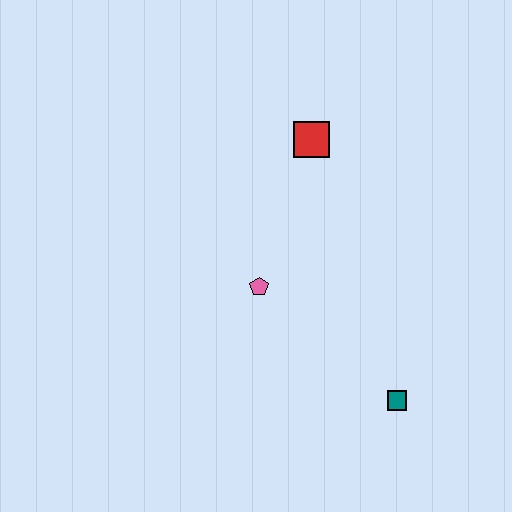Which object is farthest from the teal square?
The red square is farthest from the teal square.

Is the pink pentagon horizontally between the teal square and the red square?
No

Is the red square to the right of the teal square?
No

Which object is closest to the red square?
The pink pentagon is closest to the red square.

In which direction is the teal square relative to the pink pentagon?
The teal square is to the right of the pink pentagon.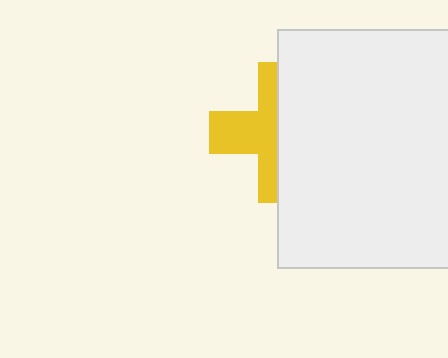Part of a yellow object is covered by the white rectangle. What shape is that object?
It is a cross.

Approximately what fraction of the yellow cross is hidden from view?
Roughly 53% of the yellow cross is hidden behind the white rectangle.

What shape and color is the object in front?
The object in front is a white rectangle.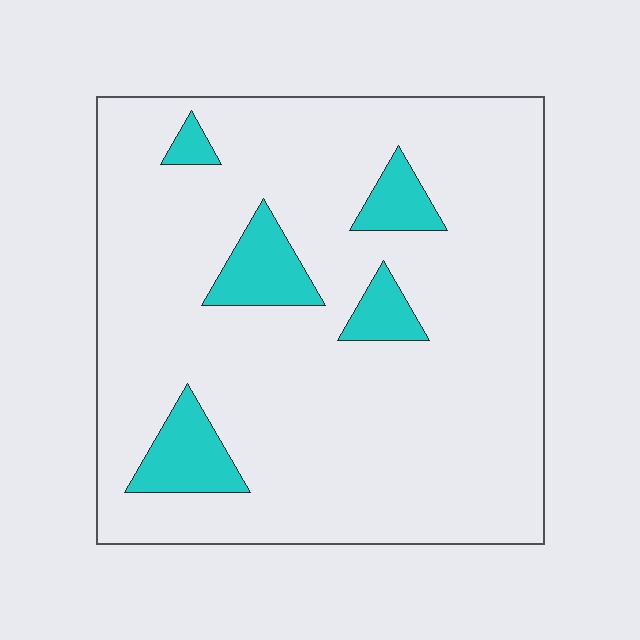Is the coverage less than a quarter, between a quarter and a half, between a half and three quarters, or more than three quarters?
Less than a quarter.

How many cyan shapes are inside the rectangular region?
5.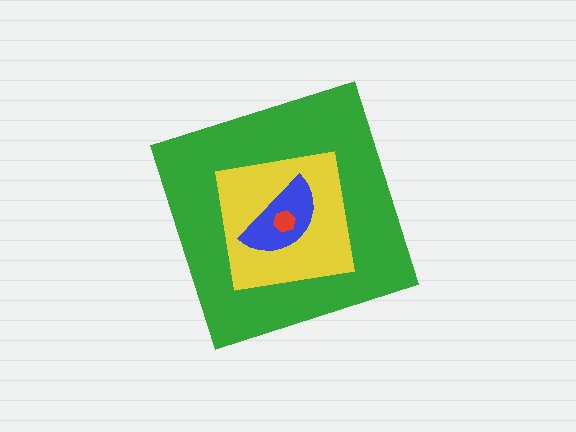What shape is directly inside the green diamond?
The yellow square.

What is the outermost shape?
The green diamond.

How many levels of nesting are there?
4.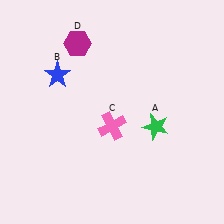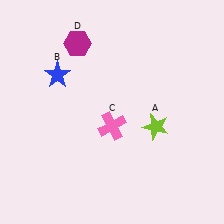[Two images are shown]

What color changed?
The star (A) changed from green in Image 1 to lime in Image 2.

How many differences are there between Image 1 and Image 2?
There is 1 difference between the two images.